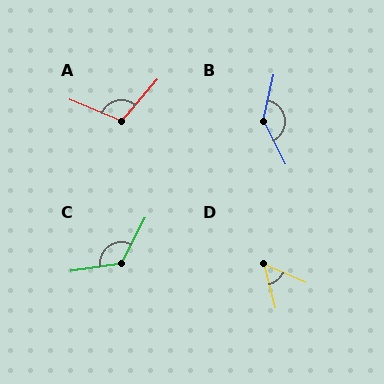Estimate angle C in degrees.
Approximately 126 degrees.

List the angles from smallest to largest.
D (52°), A (109°), C (126°), B (141°).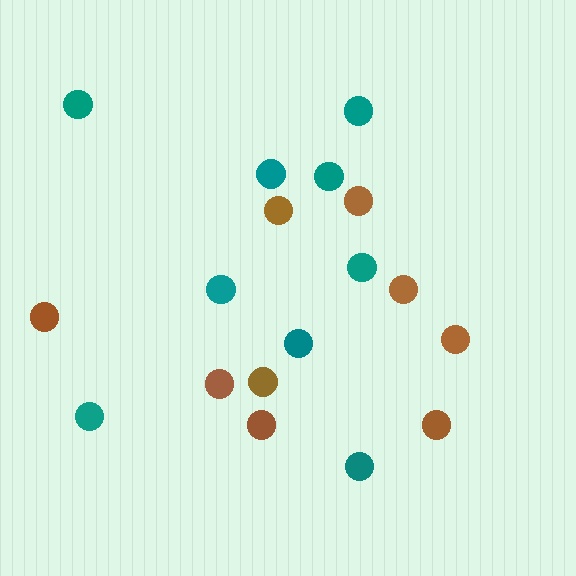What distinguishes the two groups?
There are 2 groups: one group of brown circles (9) and one group of teal circles (9).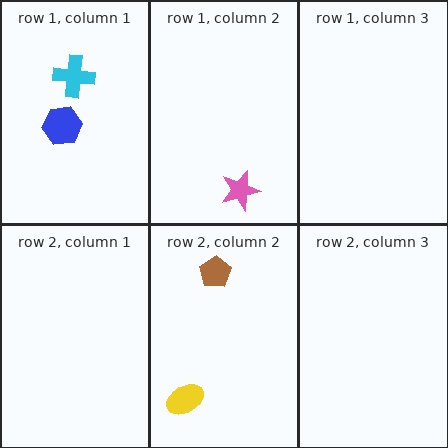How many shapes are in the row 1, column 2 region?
1.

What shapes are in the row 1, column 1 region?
The cyan cross, the blue hexagon.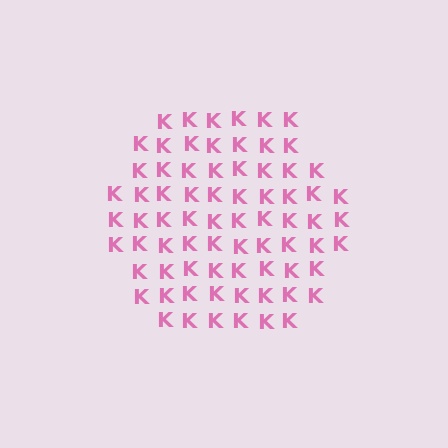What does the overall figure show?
The overall figure shows a hexagon.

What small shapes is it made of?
It is made of small letter K's.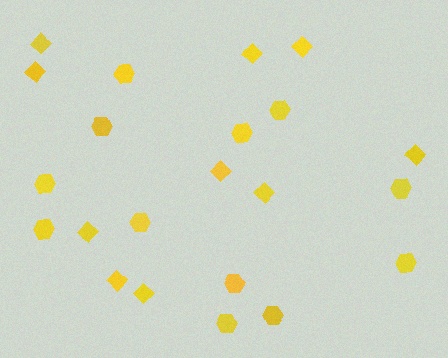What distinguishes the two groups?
There are 2 groups: one group of diamonds (10) and one group of hexagons (12).